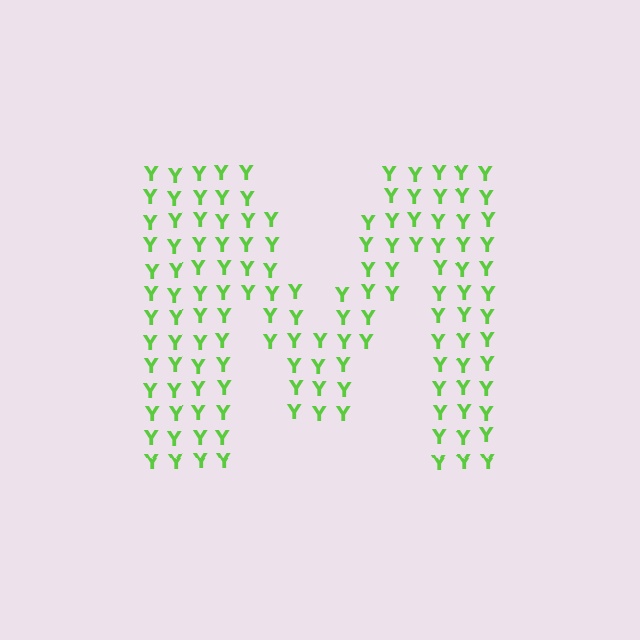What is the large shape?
The large shape is the letter M.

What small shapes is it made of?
It is made of small letter Y's.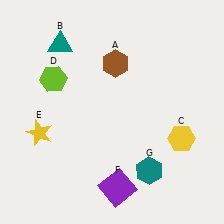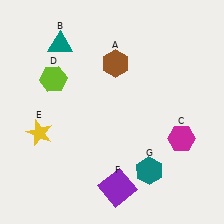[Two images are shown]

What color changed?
The hexagon (C) changed from yellow in Image 1 to magenta in Image 2.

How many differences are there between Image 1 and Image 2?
There is 1 difference between the two images.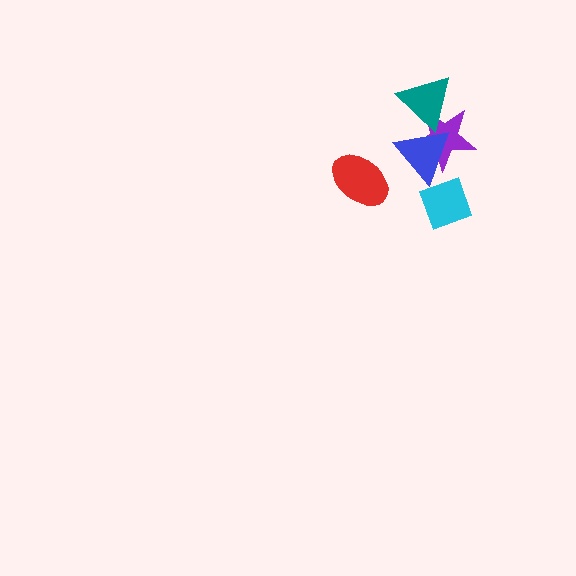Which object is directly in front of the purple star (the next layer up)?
The blue triangle is directly in front of the purple star.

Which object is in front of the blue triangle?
The teal triangle is in front of the blue triangle.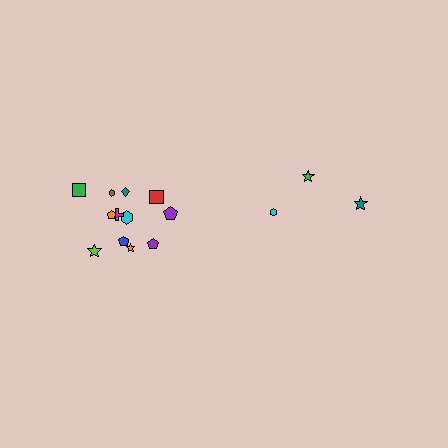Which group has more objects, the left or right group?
The left group.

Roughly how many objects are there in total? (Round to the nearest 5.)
Roughly 15 objects in total.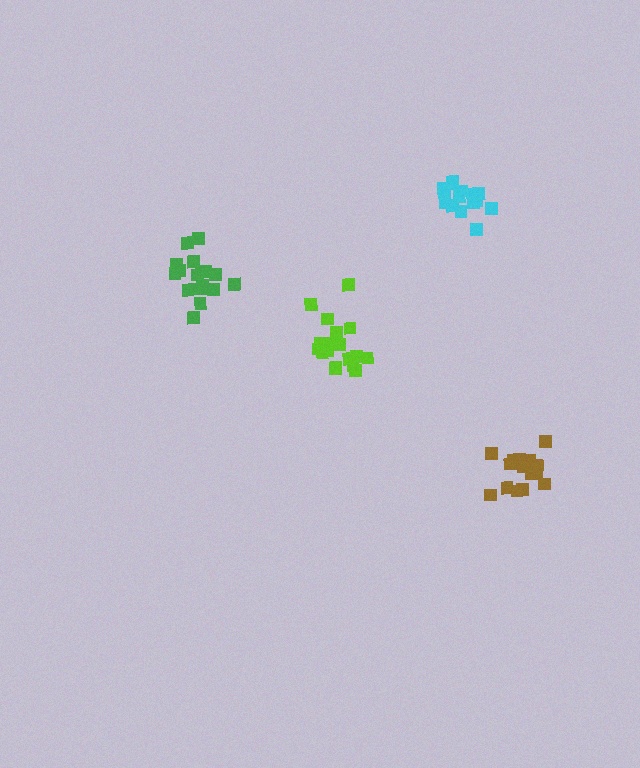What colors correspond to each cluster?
The clusters are colored: lime, cyan, green, brown.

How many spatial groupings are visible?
There are 4 spatial groupings.